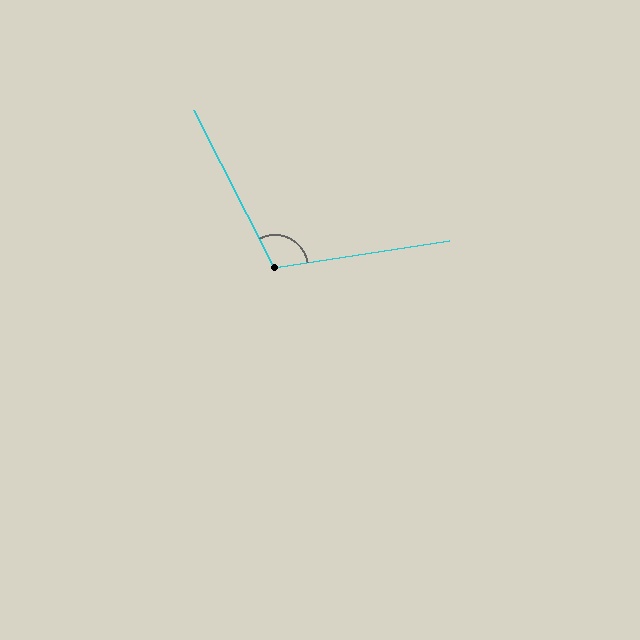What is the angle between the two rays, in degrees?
Approximately 108 degrees.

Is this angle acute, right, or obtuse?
It is obtuse.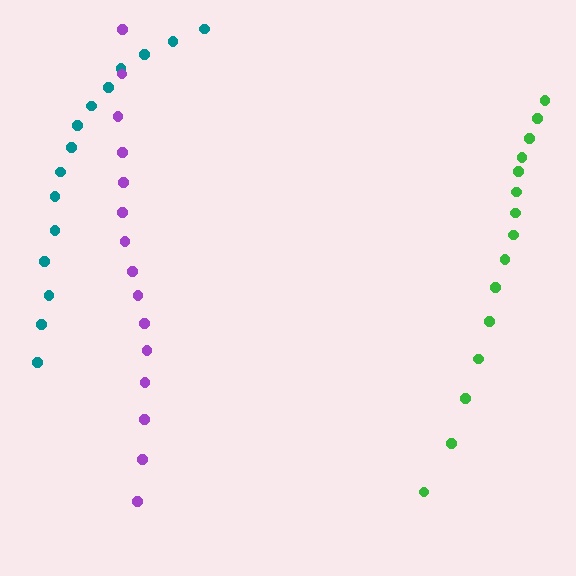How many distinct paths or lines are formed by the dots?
There are 3 distinct paths.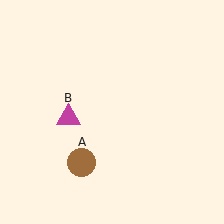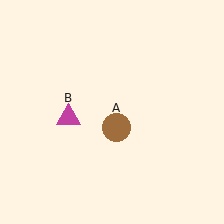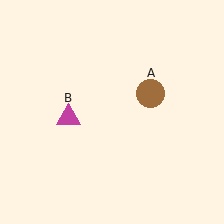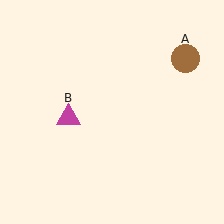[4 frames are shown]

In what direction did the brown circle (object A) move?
The brown circle (object A) moved up and to the right.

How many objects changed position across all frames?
1 object changed position: brown circle (object A).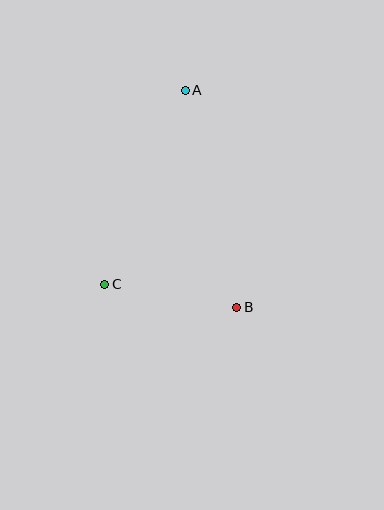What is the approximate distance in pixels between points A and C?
The distance between A and C is approximately 210 pixels.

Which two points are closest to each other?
Points B and C are closest to each other.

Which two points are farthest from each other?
Points A and B are farthest from each other.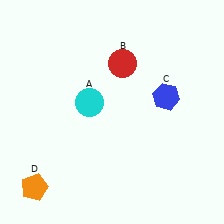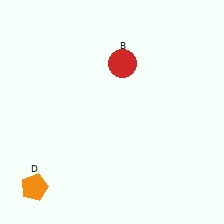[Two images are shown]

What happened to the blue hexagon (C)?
The blue hexagon (C) was removed in Image 2. It was in the top-right area of Image 1.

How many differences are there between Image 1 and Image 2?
There are 2 differences between the two images.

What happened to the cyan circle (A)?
The cyan circle (A) was removed in Image 2. It was in the top-left area of Image 1.